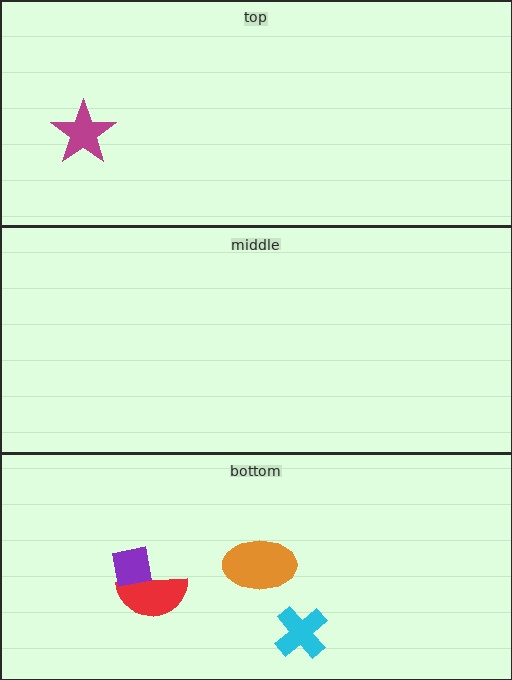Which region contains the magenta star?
The top region.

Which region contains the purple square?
The bottom region.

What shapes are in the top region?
The magenta star.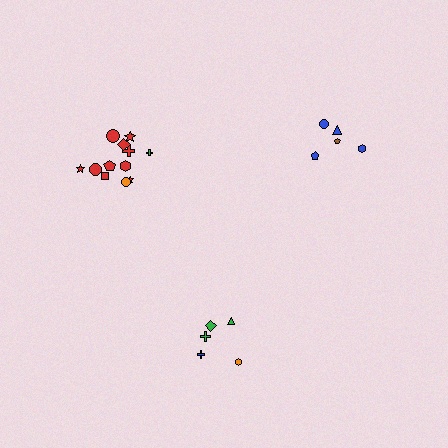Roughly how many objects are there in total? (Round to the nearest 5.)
Roughly 20 objects in total.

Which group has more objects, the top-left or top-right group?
The top-left group.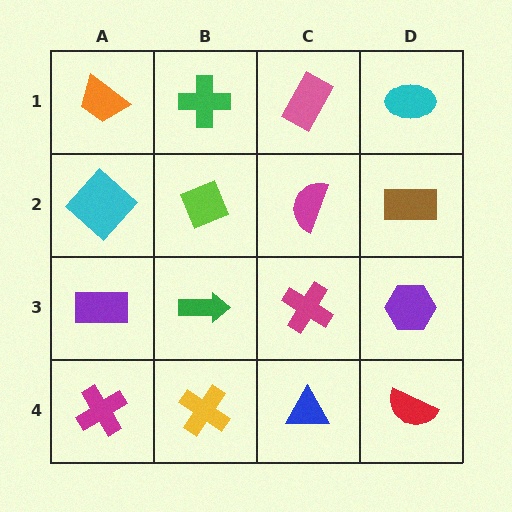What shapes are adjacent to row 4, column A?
A purple rectangle (row 3, column A), a yellow cross (row 4, column B).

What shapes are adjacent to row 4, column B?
A green arrow (row 3, column B), a magenta cross (row 4, column A), a blue triangle (row 4, column C).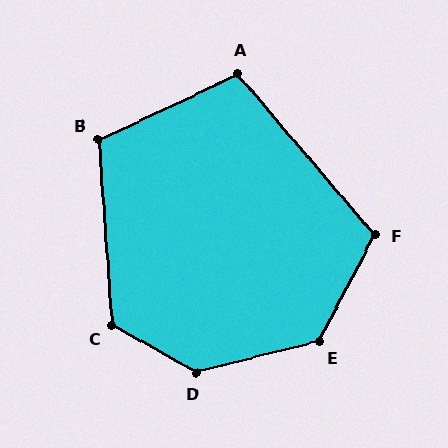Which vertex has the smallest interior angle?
A, at approximately 105 degrees.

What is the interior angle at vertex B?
Approximately 111 degrees (obtuse).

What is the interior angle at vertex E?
Approximately 132 degrees (obtuse).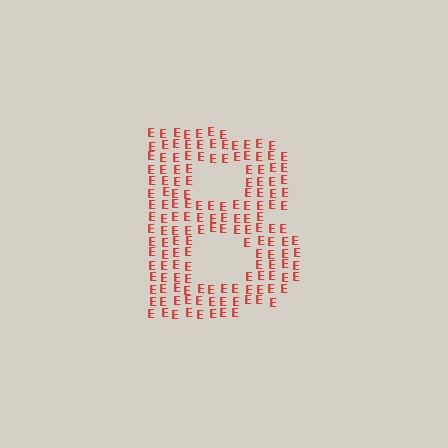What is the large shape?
The large shape is the letter B.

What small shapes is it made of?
It is made of small letter E's.